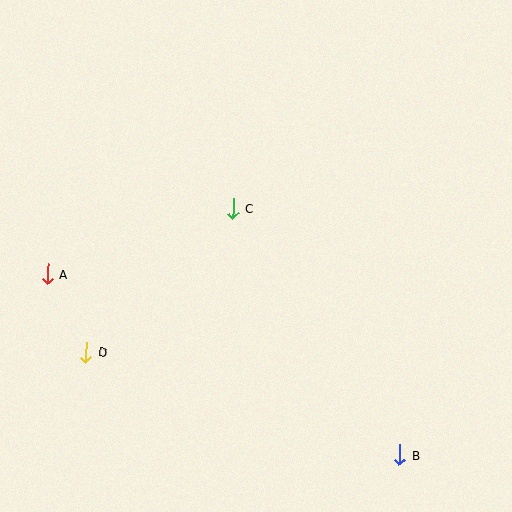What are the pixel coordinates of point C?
Point C is at (233, 208).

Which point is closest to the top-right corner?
Point C is closest to the top-right corner.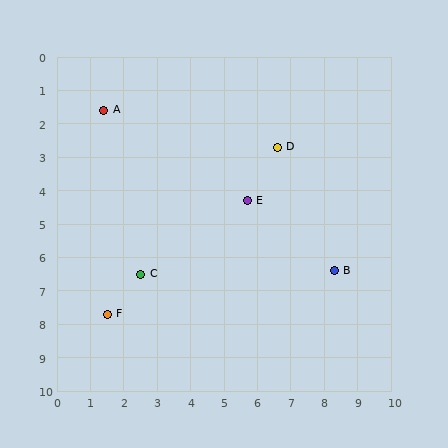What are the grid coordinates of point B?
Point B is at approximately (8.3, 6.4).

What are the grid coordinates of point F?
Point F is at approximately (1.5, 7.7).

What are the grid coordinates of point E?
Point E is at approximately (5.7, 4.3).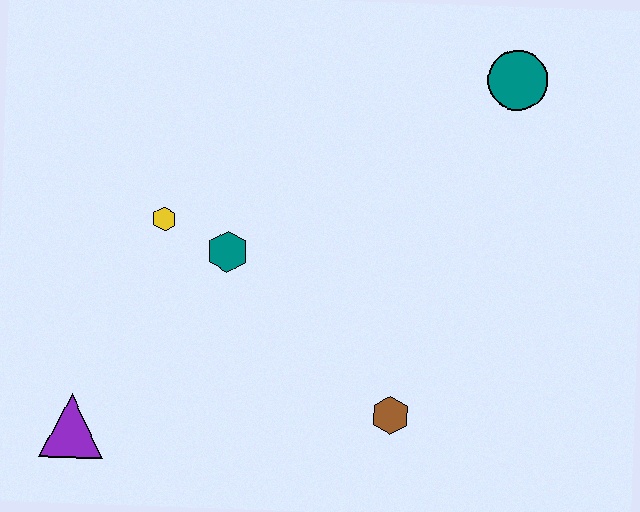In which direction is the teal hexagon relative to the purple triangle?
The teal hexagon is above the purple triangle.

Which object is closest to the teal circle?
The teal hexagon is closest to the teal circle.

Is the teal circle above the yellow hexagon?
Yes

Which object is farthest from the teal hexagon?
The teal circle is farthest from the teal hexagon.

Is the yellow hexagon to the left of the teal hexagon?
Yes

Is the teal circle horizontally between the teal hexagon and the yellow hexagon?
No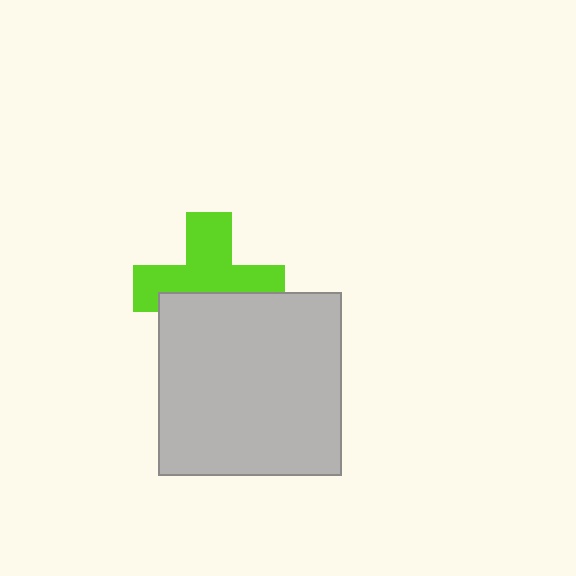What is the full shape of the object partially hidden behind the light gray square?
The partially hidden object is a lime cross.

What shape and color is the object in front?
The object in front is a light gray square.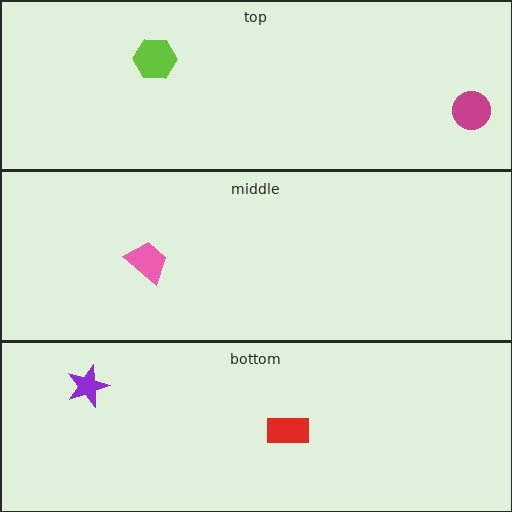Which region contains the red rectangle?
The bottom region.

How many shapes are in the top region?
2.